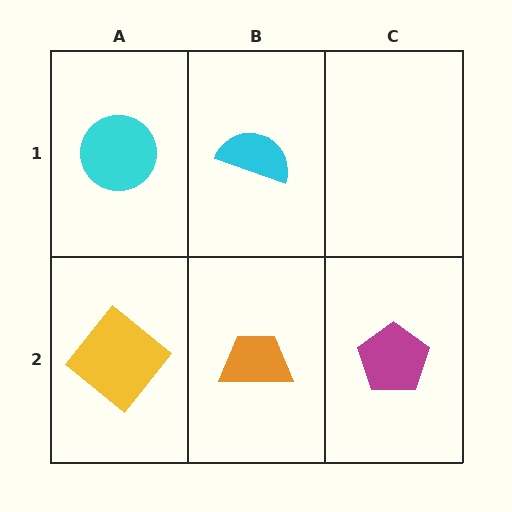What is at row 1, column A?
A cyan circle.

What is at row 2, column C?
A magenta pentagon.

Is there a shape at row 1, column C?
No, that cell is empty.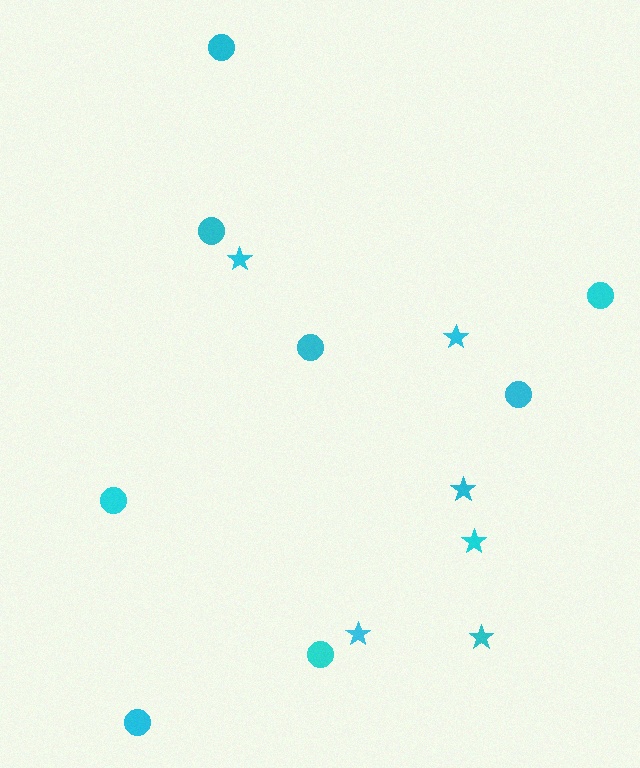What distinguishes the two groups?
There are 2 groups: one group of circles (8) and one group of stars (6).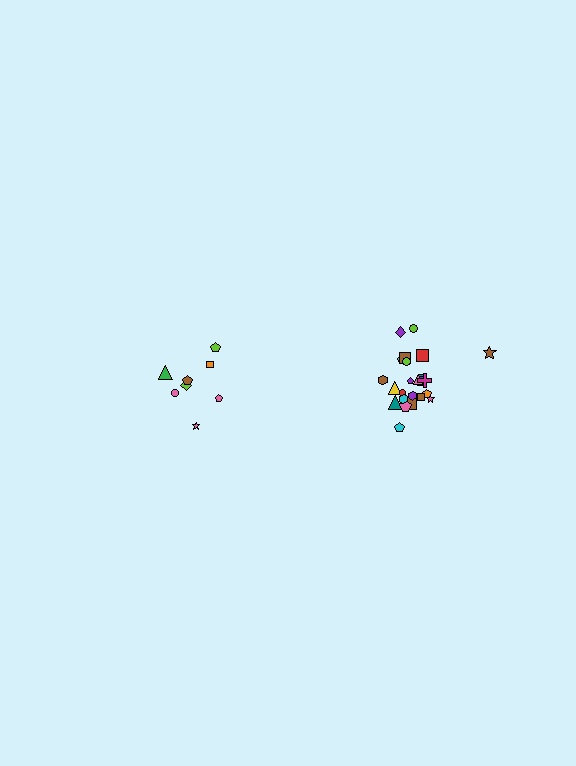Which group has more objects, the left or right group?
The right group.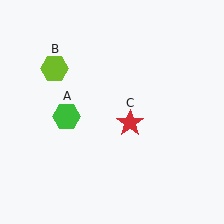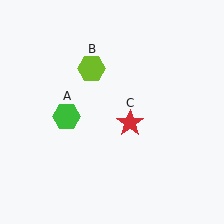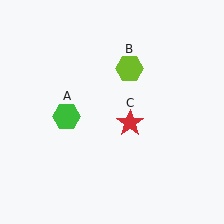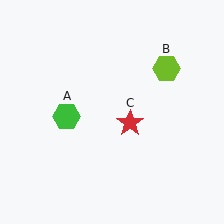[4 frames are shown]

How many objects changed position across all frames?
1 object changed position: lime hexagon (object B).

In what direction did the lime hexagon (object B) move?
The lime hexagon (object B) moved right.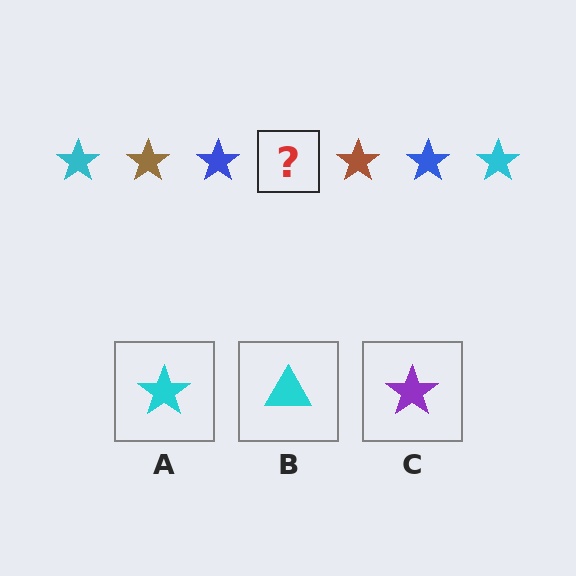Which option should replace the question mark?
Option A.